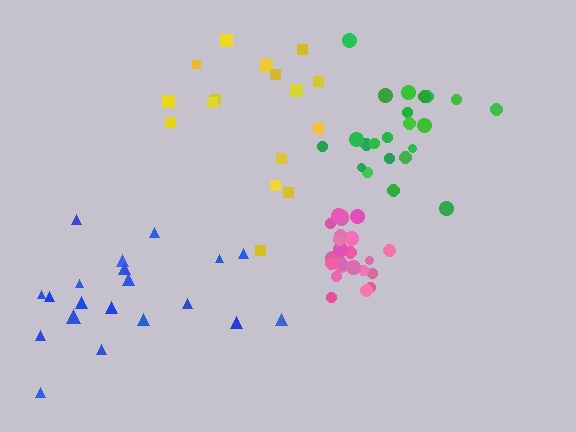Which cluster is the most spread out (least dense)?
Yellow.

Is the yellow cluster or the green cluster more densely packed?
Green.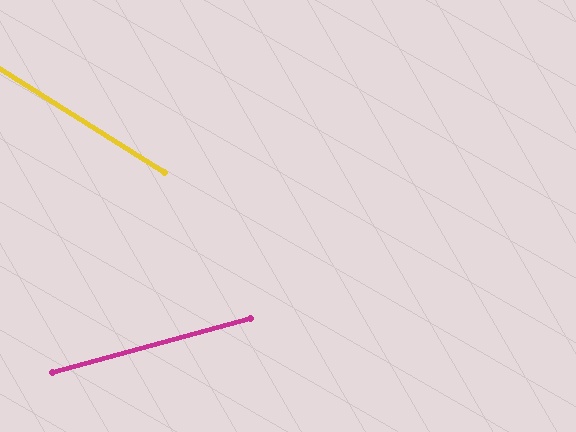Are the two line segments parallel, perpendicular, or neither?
Neither parallel nor perpendicular — they differ by about 47°.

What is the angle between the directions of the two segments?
Approximately 47 degrees.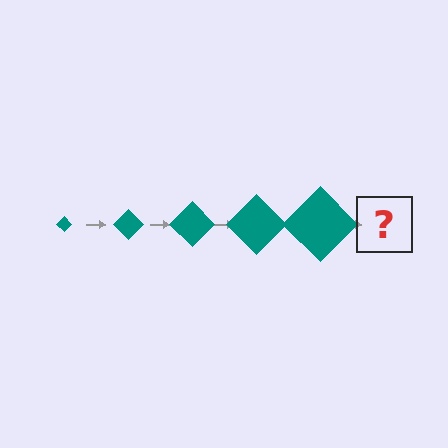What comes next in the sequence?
The next element should be a teal diamond, larger than the previous one.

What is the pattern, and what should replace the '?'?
The pattern is that the diamond gets progressively larger each step. The '?' should be a teal diamond, larger than the previous one.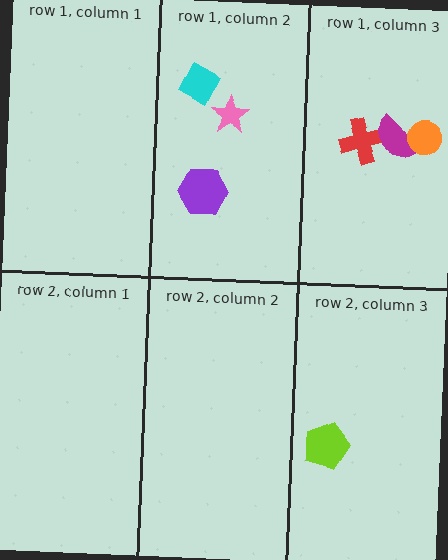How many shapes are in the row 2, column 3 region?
1.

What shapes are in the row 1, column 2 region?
The pink star, the purple hexagon, the cyan square.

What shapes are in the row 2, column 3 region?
The lime pentagon.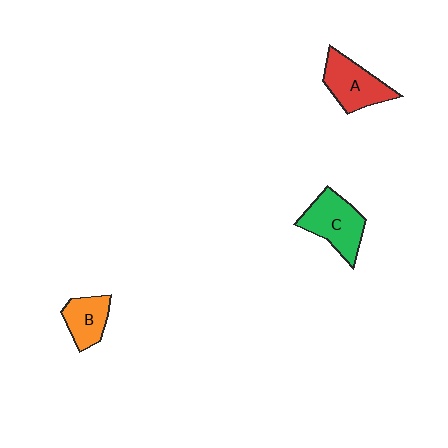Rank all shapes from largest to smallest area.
From largest to smallest: C (green), A (red), B (orange).